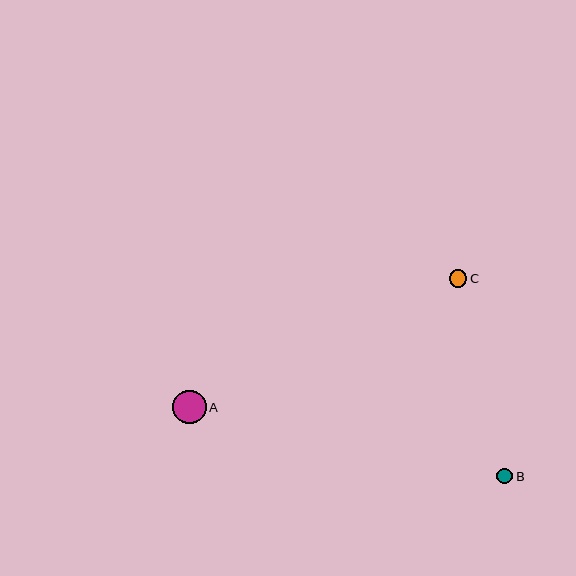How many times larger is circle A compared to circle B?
Circle A is approximately 2.1 times the size of circle B.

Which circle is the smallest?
Circle B is the smallest with a size of approximately 16 pixels.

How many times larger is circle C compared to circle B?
Circle C is approximately 1.1 times the size of circle B.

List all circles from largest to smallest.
From largest to smallest: A, C, B.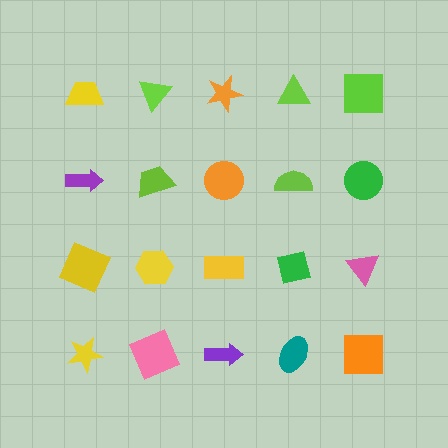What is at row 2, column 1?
A purple arrow.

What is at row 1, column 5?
A lime square.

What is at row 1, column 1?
A yellow trapezoid.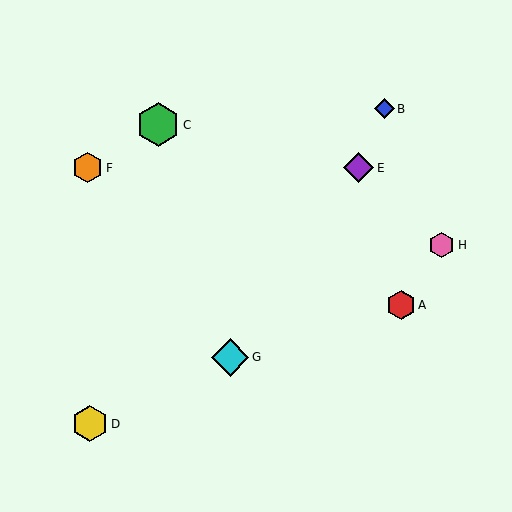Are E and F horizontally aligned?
Yes, both are at y≈168.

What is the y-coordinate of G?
Object G is at y≈357.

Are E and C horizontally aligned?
No, E is at y≈168 and C is at y≈125.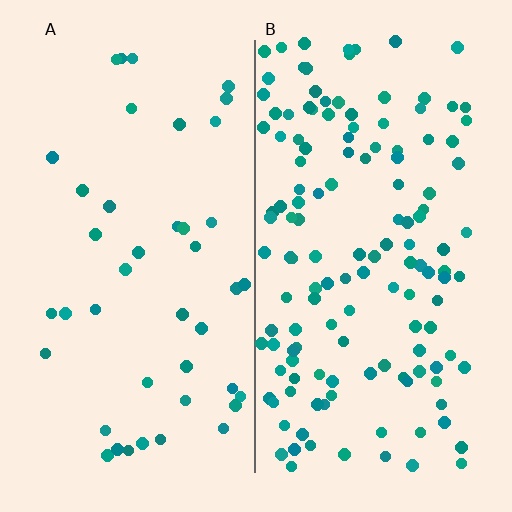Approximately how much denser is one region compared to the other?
Approximately 3.3× — region B over region A.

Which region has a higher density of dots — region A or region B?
B (the right).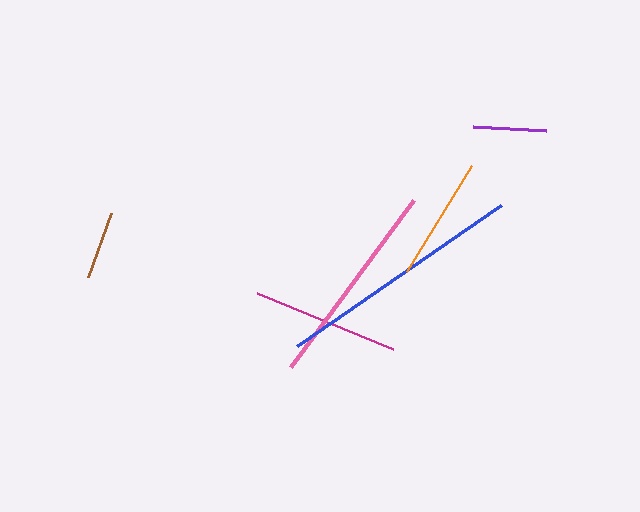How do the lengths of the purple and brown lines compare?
The purple and brown lines are approximately the same length.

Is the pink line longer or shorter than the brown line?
The pink line is longer than the brown line.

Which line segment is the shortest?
The brown line is the shortest at approximately 68 pixels.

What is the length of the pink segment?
The pink segment is approximately 207 pixels long.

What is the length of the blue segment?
The blue segment is approximately 247 pixels long.